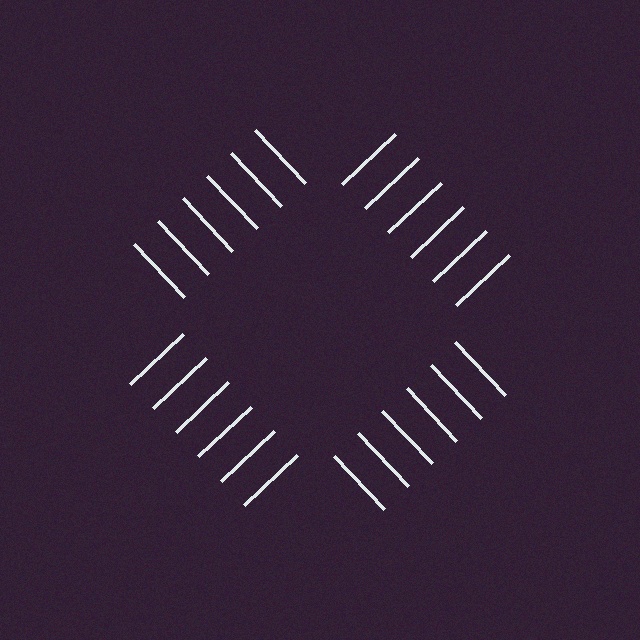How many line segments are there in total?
24 — 6 along each of the 4 edges.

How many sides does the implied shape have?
4 sides — the line-ends trace a square.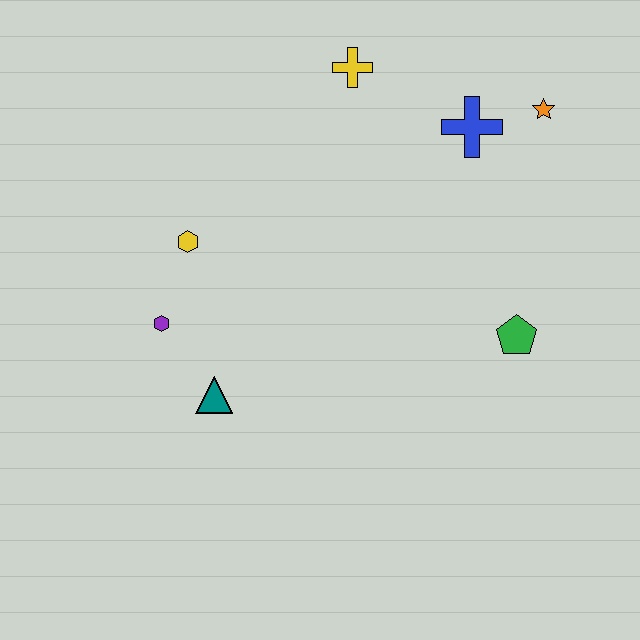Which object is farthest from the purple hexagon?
The orange star is farthest from the purple hexagon.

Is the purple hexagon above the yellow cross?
No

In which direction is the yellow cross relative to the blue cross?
The yellow cross is to the left of the blue cross.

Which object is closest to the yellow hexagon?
The purple hexagon is closest to the yellow hexagon.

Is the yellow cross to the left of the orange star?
Yes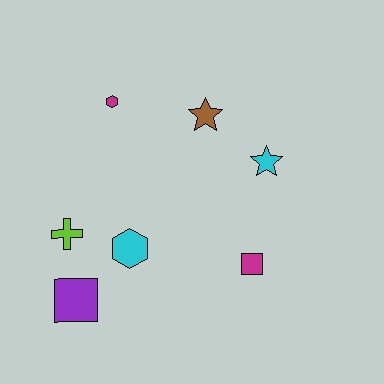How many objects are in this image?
There are 7 objects.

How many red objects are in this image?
There are no red objects.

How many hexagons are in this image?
There are 2 hexagons.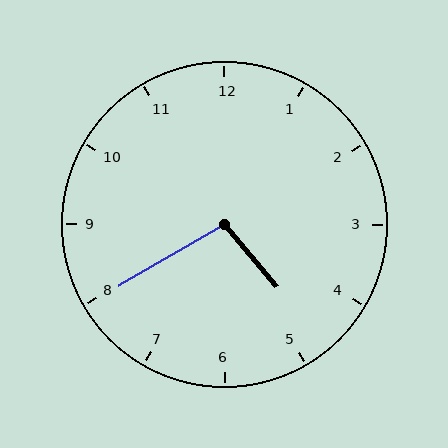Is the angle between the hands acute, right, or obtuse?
It is obtuse.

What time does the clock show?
4:40.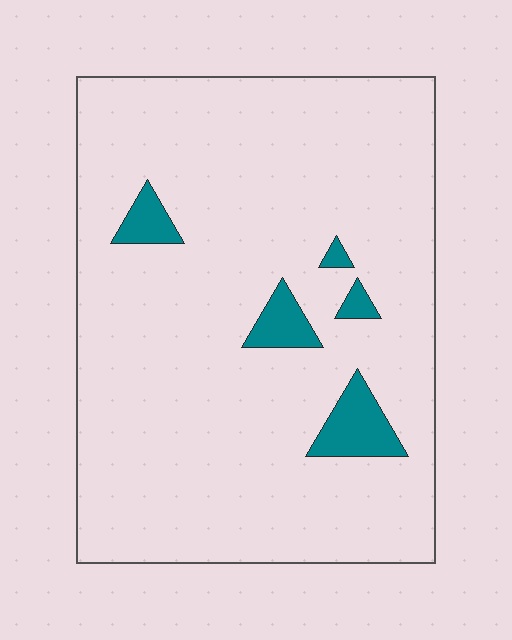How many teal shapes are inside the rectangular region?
5.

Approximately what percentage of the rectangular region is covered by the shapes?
Approximately 5%.